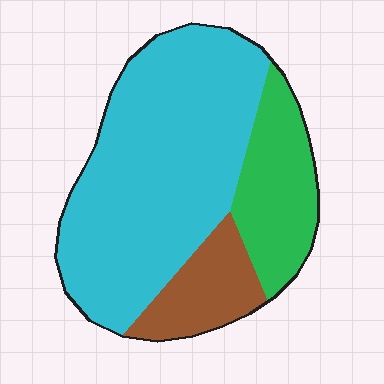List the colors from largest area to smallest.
From largest to smallest: cyan, green, brown.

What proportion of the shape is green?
Green takes up less than a quarter of the shape.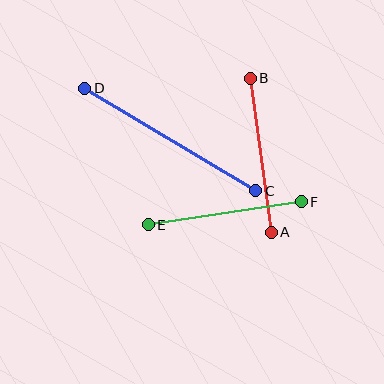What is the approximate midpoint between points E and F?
The midpoint is at approximately (225, 213) pixels.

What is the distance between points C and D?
The distance is approximately 199 pixels.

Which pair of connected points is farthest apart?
Points C and D are farthest apart.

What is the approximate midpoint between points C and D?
The midpoint is at approximately (170, 140) pixels.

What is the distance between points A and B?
The distance is approximately 155 pixels.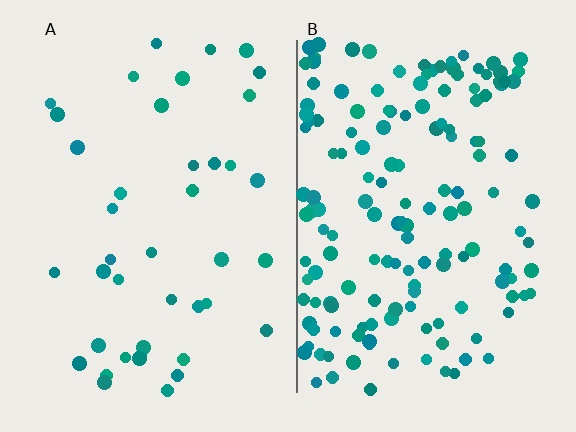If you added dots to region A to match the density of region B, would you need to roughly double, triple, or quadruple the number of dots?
Approximately quadruple.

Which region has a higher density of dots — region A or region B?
B (the right).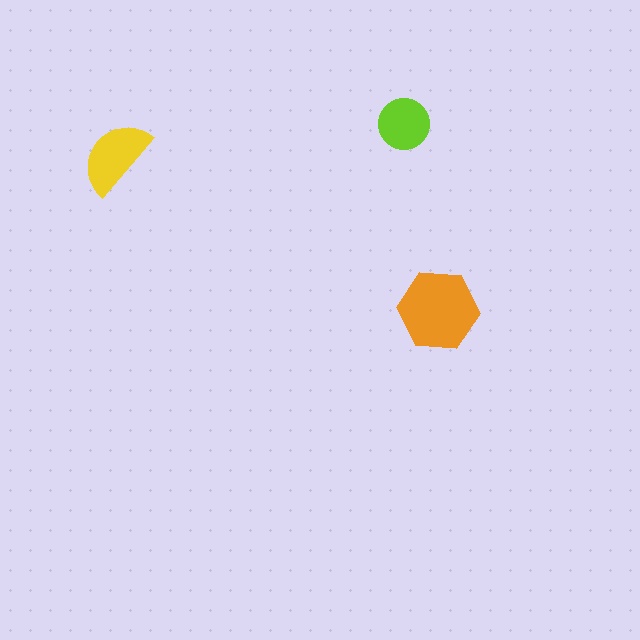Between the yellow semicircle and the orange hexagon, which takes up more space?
The orange hexagon.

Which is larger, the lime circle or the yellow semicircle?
The yellow semicircle.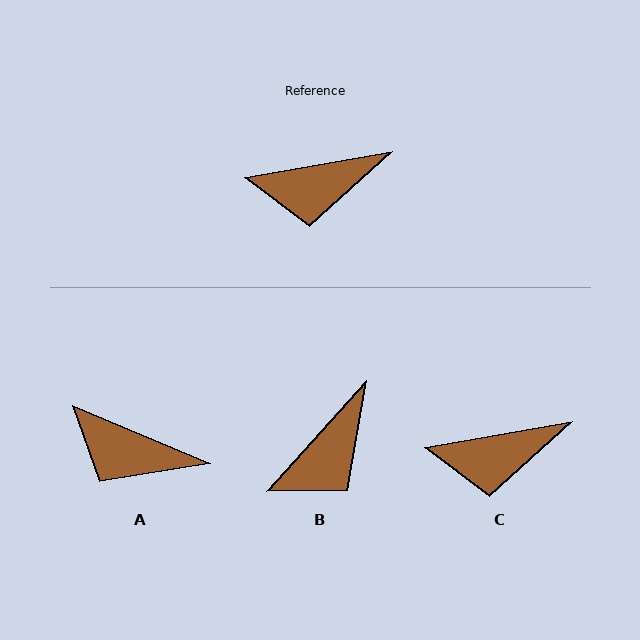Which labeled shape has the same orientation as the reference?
C.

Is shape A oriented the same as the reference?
No, it is off by about 33 degrees.